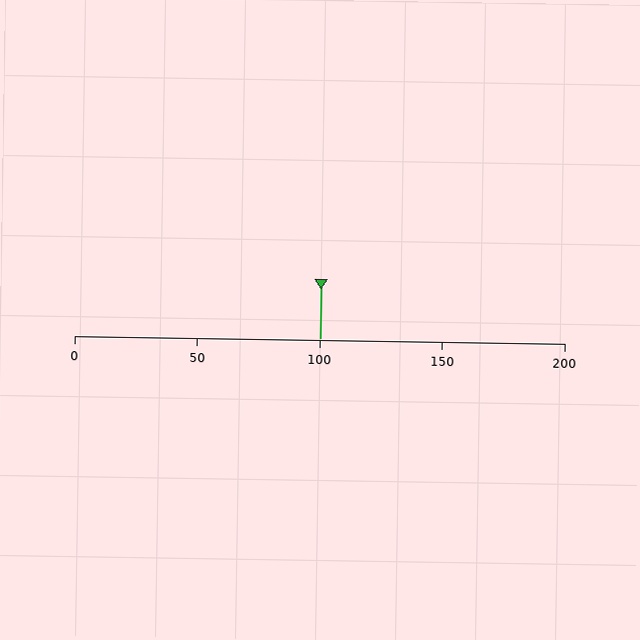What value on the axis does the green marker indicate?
The marker indicates approximately 100.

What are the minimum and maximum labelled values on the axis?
The axis runs from 0 to 200.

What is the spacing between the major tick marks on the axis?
The major ticks are spaced 50 apart.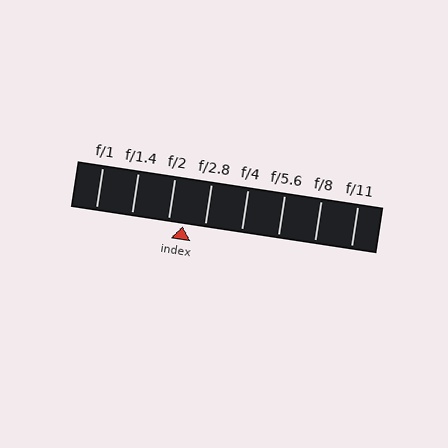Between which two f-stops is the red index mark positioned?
The index mark is between f/2 and f/2.8.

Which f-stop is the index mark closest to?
The index mark is closest to f/2.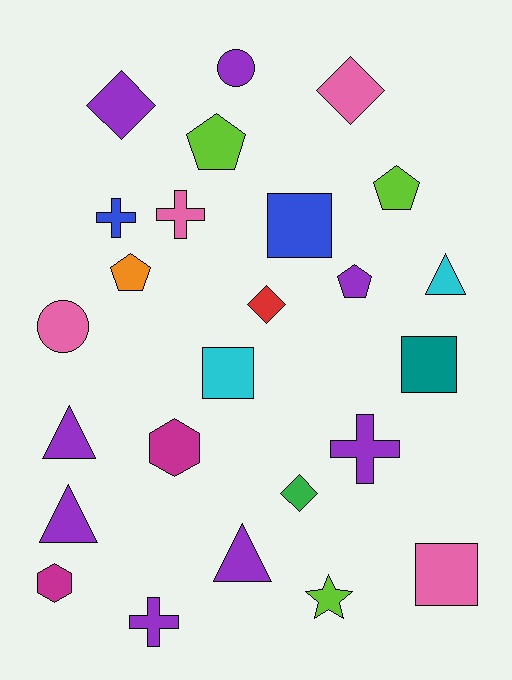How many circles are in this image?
There are 2 circles.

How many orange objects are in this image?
There is 1 orange object.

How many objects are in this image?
There are 25 objects.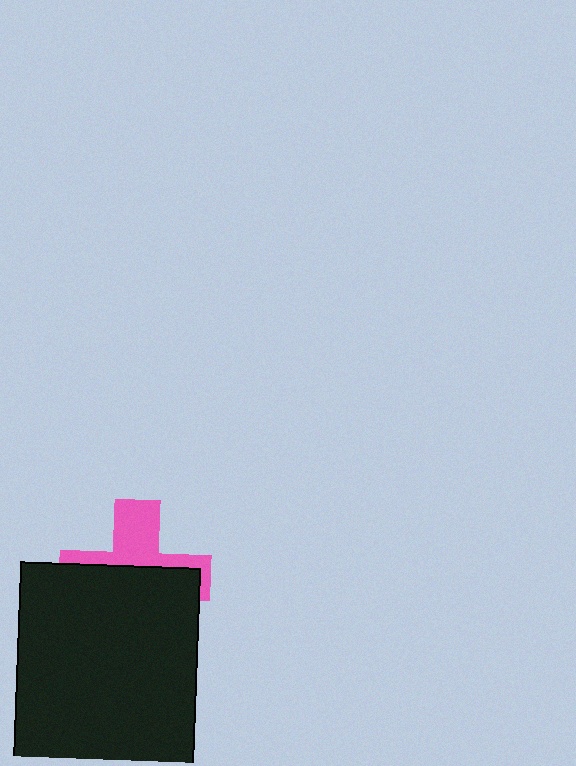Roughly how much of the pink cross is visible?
A small part of it is visible (roughly 41%).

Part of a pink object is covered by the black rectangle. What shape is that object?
It is a cross.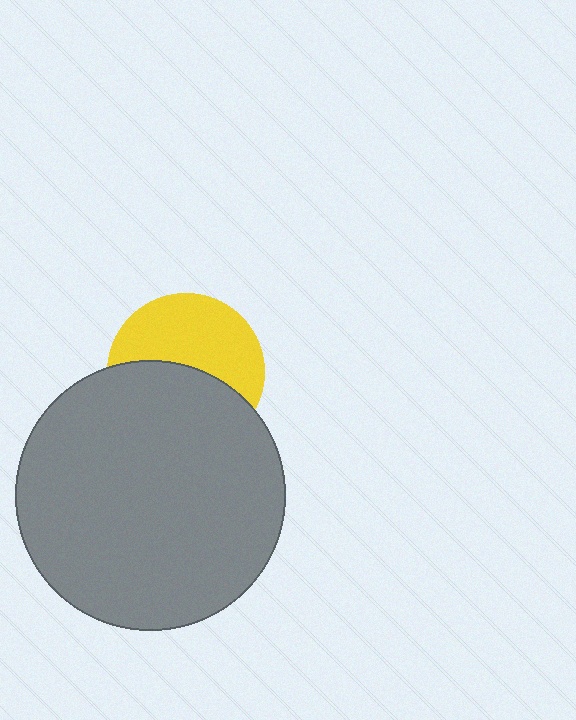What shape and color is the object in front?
The object in front is a gray circle.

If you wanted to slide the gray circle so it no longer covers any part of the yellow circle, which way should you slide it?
Slide it down — that is the most direct way to separate the two shapes.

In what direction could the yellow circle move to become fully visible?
The yellow circle could move up. That would shift it out from behind the gray circle entirely.